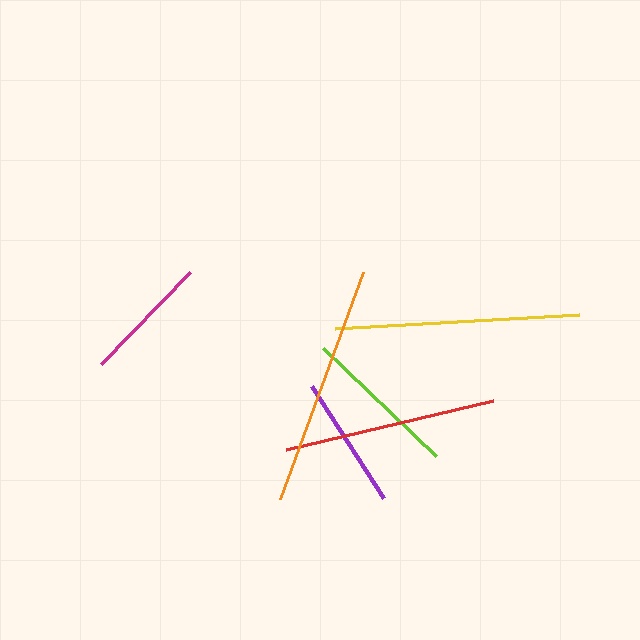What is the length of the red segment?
The red segment is approximately 213 pixels long.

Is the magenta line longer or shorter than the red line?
The red line is longer than the magenta line.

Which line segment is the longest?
The yellow line is the longest at approximately 245 pixels.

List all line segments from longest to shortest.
From longest to shortest: yellow, orange, red, lime, purple, magenta.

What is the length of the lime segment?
The lime segment is approximately 156 pixels long.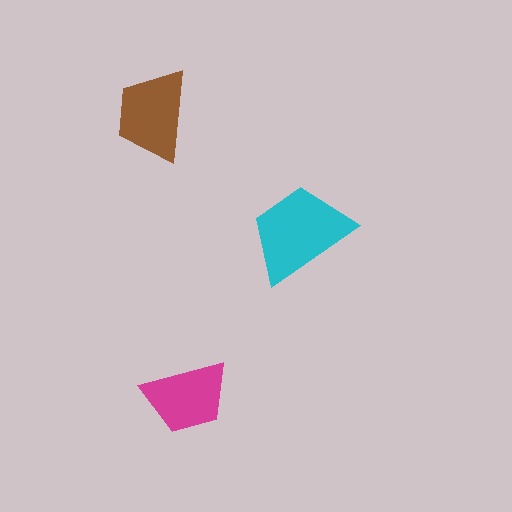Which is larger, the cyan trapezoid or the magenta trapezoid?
The cyan one.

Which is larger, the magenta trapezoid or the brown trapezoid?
The brown one.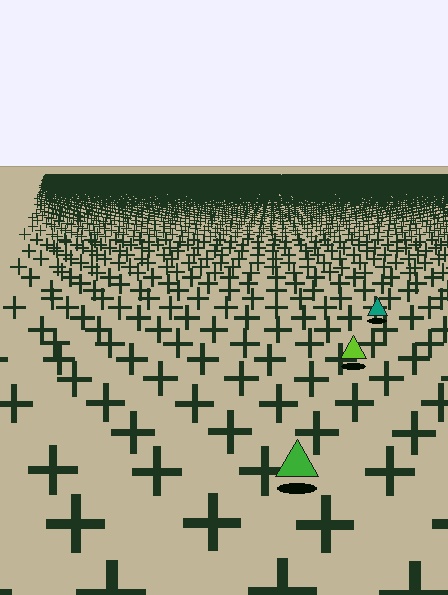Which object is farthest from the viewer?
The teal triangle is farthest from the viewer. It appears smaller and the ground texture around it is denser.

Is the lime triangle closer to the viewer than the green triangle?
No. The green triangle is closer — you can tell from the texture gradient: the ground texture is coarser near it.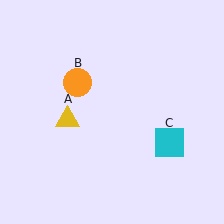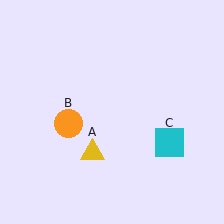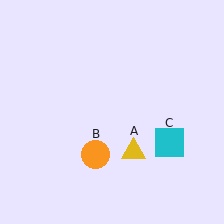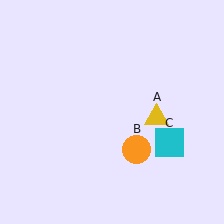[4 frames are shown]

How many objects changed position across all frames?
2 objects changed position: yellow triangle (object A), orange circle (object B).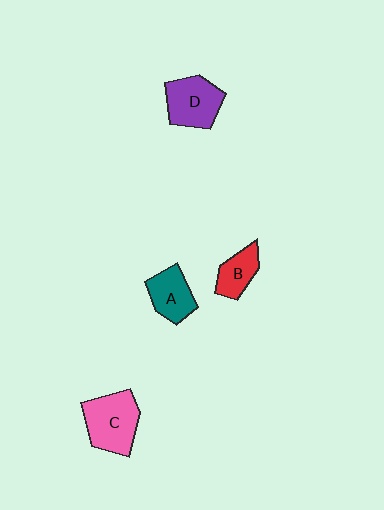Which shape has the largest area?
Shape C (pink).